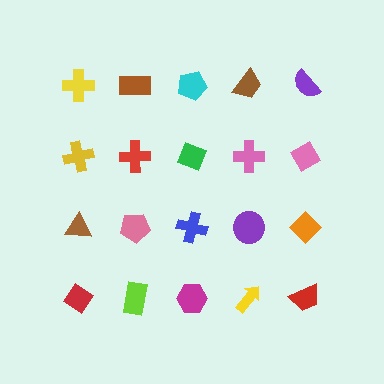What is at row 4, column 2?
A lime rectangle.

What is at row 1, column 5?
A purple semicircle.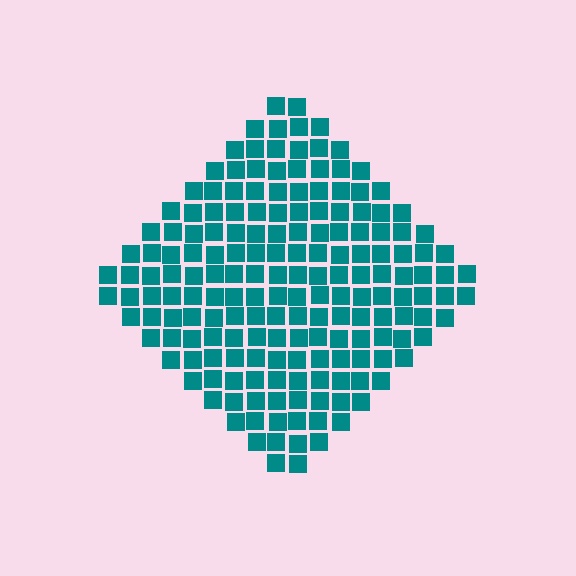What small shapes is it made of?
It is made of small squares.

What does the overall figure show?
The overall figure shows a diamond.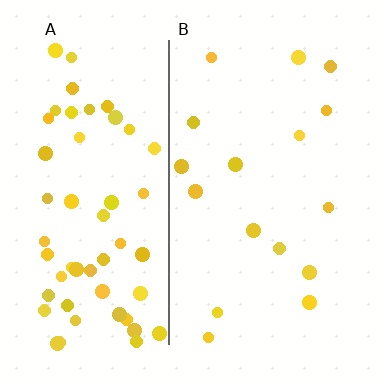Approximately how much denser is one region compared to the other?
Approximately 3.5× — region A over region B.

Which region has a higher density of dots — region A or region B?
A (the left).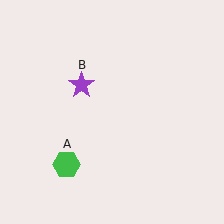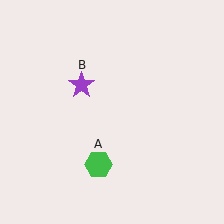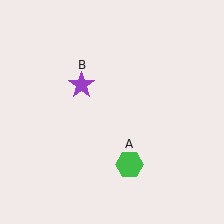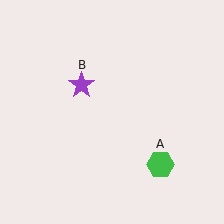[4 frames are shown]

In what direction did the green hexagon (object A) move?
The green hexagon (object A) moved right.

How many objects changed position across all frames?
1 object changed position: green hexagon (object A).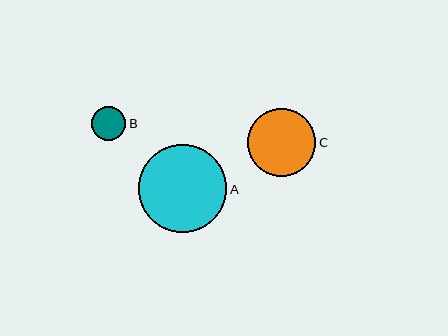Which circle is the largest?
Circle A is the largest with a size of approximately 88 pixels.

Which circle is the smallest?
Circle B is the smallest with a size of approximately 35 pixels.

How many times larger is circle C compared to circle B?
Circle C is approximately 2.0 times the size of circle B.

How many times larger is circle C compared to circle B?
Circle C is approximately 2.0 times the size of circle B.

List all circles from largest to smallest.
From largest to smallest: A, C, B.